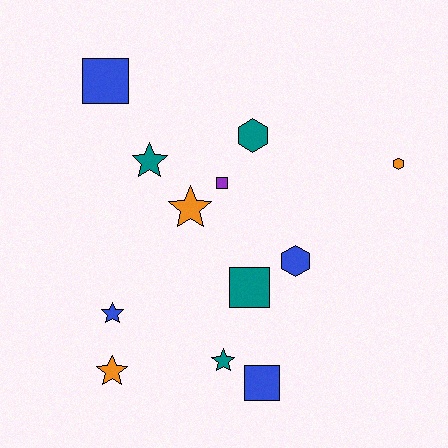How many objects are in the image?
There are 12 objects.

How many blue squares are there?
There are 2 blue squares.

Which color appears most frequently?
Blue, with 4 objects.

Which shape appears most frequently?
Star, with 5 objects.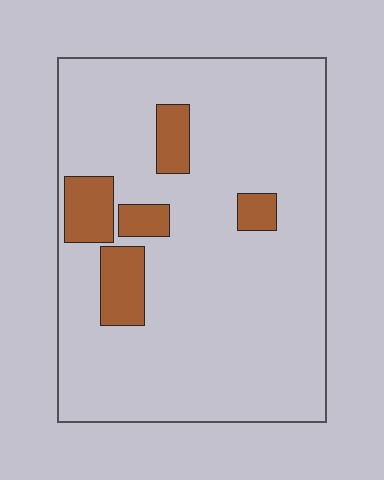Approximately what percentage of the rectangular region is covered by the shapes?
Approximately 15%.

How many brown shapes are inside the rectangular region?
5.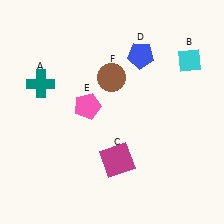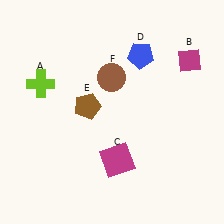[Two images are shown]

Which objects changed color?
A changed from teal to lime. B changed from cyan to magenta. E changed from pink to brown.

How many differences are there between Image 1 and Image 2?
There are 3 differences between the two images.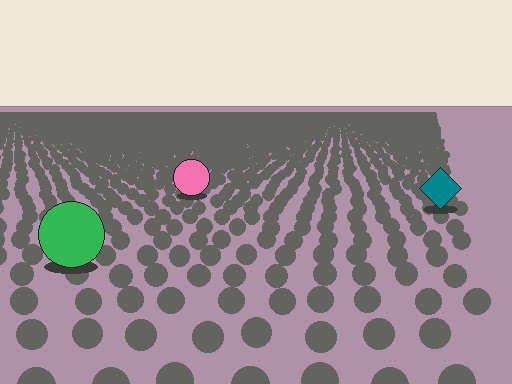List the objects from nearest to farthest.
From nearest to farthest: the green circle, the teal diamond, the pink circle.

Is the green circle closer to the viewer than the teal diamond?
Yes. The green circle is closer — you can tell from the texture gradient: the ground texture is coarser near it.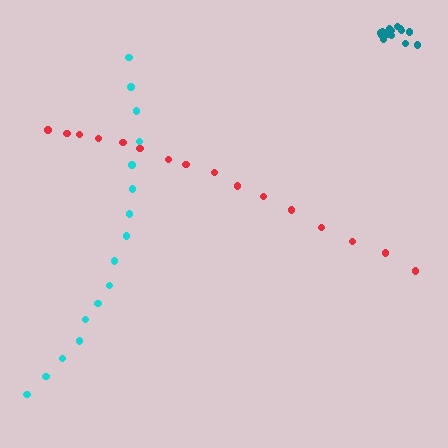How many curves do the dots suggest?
There are 3 distinct paths.